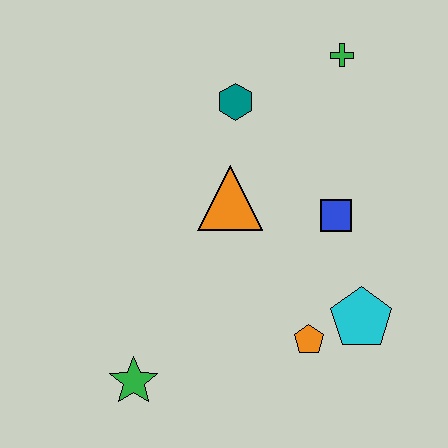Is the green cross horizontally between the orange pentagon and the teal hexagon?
No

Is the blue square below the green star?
No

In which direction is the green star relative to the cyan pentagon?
The green star is to the left of the cyan pentagon.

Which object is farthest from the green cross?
The green star is farthest from the green cross.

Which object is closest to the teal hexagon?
The orange triangle is closest to the teal hexagon.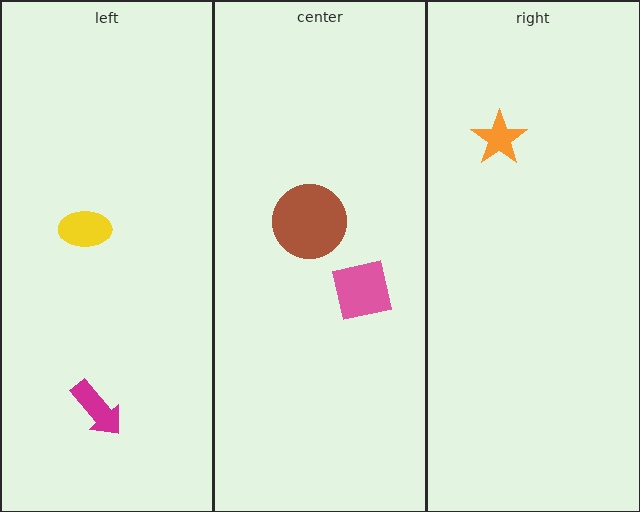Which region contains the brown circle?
The center region.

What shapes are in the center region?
The pink square, the brown circle.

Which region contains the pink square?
The center region.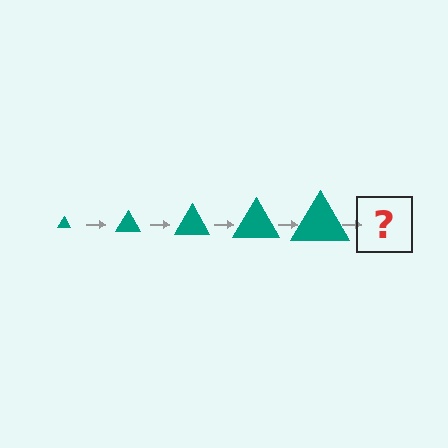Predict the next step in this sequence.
The next step is a teal triangle, larger than the previous one.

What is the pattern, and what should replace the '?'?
The pattern is that the triangle gets progressively larger each step. The '?' should be a teal triangle, larger than the previous one.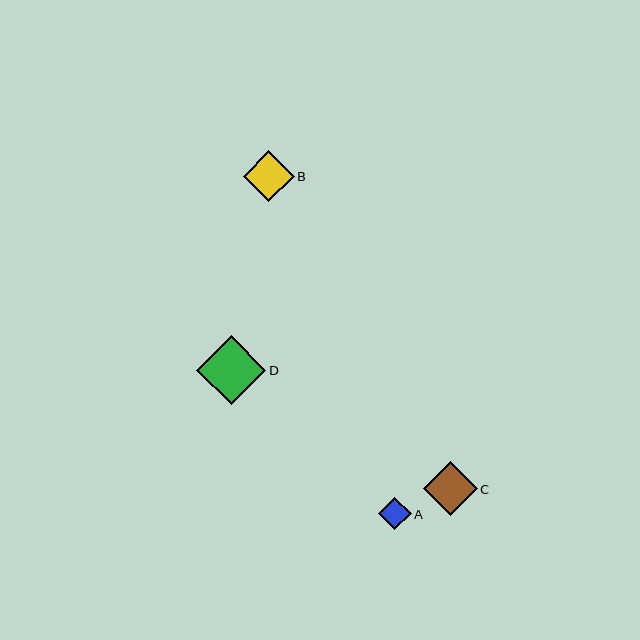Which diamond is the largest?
Diamond D is the largest with a size of approximately 70 pixels.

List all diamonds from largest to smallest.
From largest to smallest: D, C, B, A.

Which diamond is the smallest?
Diamond A is the smallest with a size of approximately 33 pixels.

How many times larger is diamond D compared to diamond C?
Diamond D is approximately 1.3 times the size of diamond C.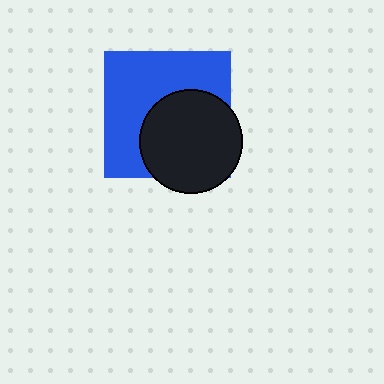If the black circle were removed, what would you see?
You would see the complete blue square.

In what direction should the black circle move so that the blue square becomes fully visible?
The black circle should move toward the lower-right. That is the shortest direction to clear the overlap and leave the blue square fully visible.